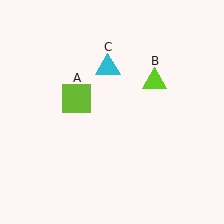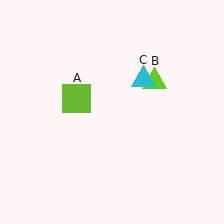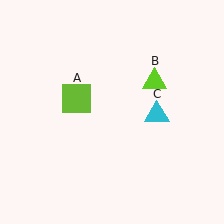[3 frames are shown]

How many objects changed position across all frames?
1 object changed position: cyan triangle (object C).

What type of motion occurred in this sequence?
The cyan triangle (object C) rotated clockwise around the center of the scene.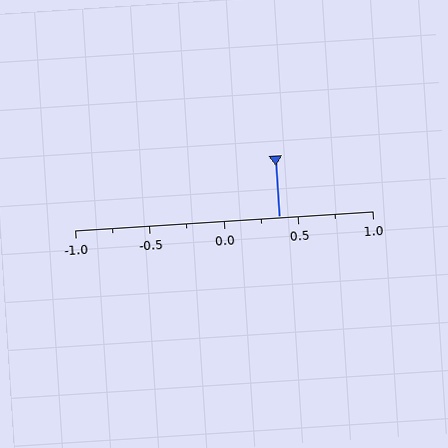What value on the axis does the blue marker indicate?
The marker indicates approximately 0.38.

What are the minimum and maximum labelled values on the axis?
The axis runs from -1.0 to 1.0.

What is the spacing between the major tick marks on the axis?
The major ticks are spaced 0.5 apart.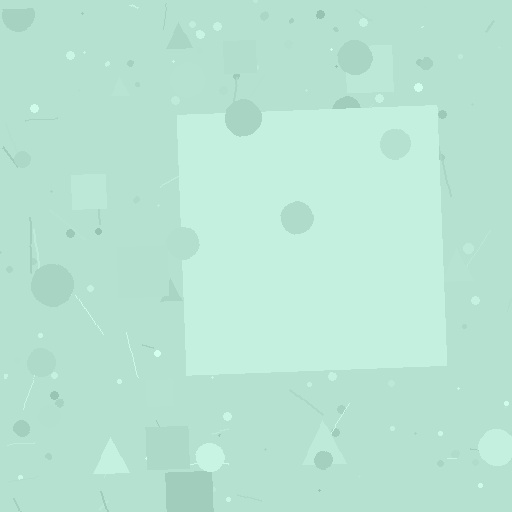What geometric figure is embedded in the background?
A square is embedded in the background.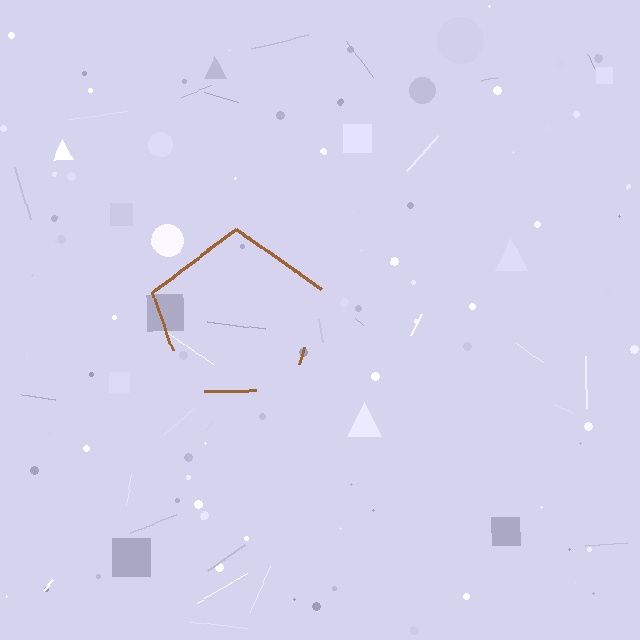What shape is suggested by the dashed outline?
The dashed outline suggests a pentagon.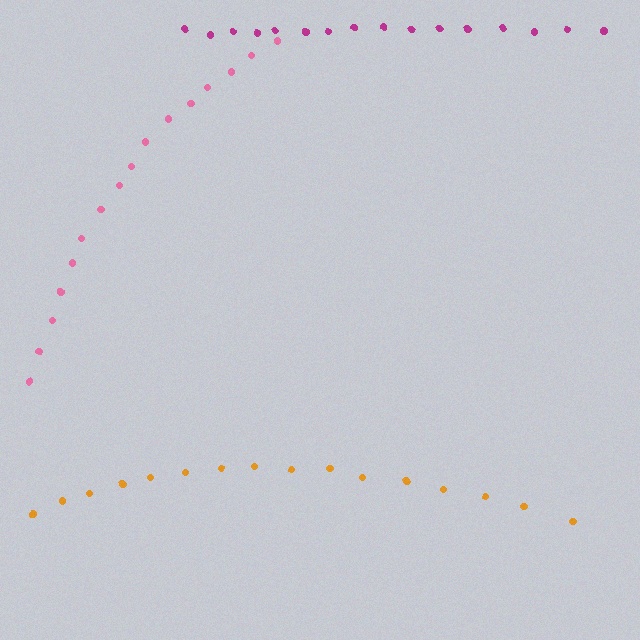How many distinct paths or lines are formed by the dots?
There are 3 distinct paths.